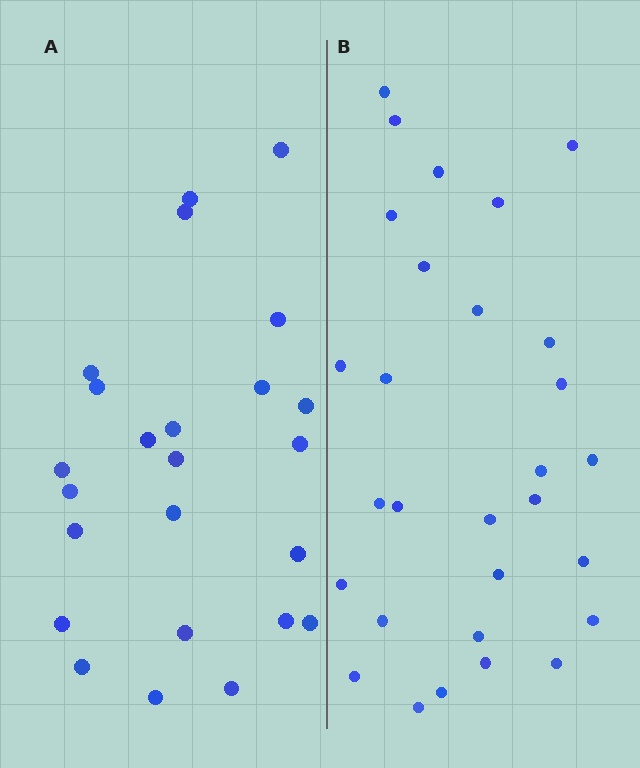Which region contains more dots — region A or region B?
Region B (the right region) has more dots.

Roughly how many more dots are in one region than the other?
Region B has about 5 more dots than region A.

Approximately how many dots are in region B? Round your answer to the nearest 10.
About 30 dots. (The exact count is 29, which rounds to 30.)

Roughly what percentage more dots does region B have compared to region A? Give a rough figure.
About 20% more.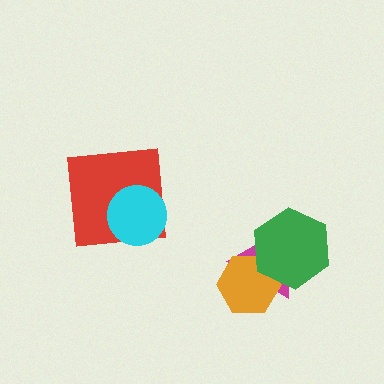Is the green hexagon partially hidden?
No, no other shape covers it.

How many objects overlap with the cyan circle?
1 object overlaps with the cyan circle.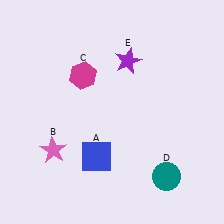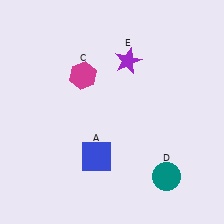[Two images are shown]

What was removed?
The pink star (B) was removed in Image 2.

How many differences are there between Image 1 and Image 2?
There is 1 difference between the two images.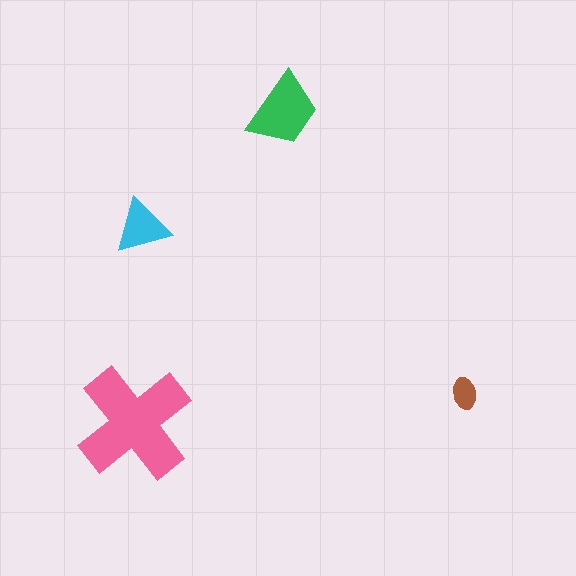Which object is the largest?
The pink cross.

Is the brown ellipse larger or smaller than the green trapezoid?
Smaller.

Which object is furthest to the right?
The brown ellipse is rightmost.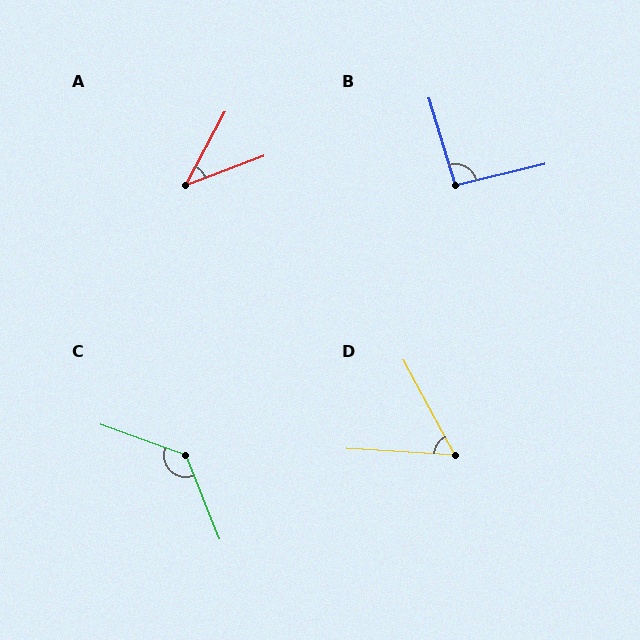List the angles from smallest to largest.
A (41°), D (58°), B (94°), C (132°).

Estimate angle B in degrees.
Approximately 94 degrees.